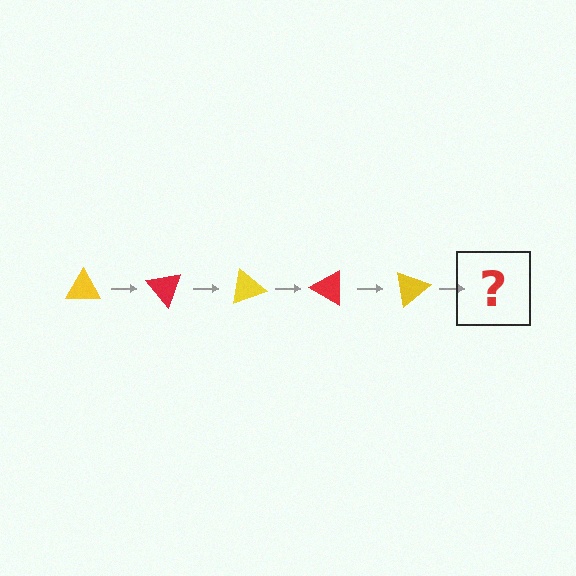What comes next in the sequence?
The next element should be a red triangle, rotated 250 degrees from the start.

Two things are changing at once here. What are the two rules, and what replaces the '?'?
The two rules are that it rotates 50 degrees each step and the color cycles through yellow and red. The '?' should be a red triangle, rotated 250 degrees from the start.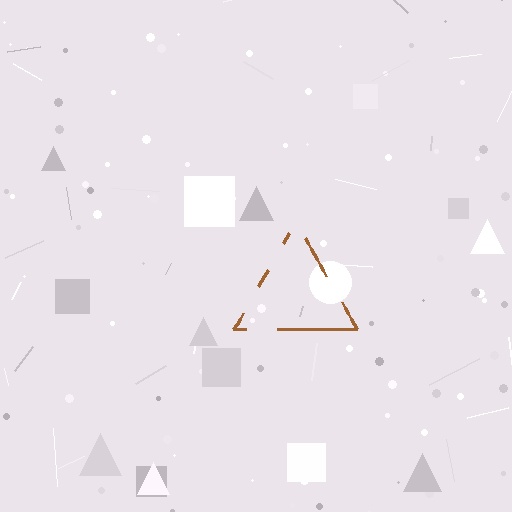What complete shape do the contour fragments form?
The contour fragments form a triangle.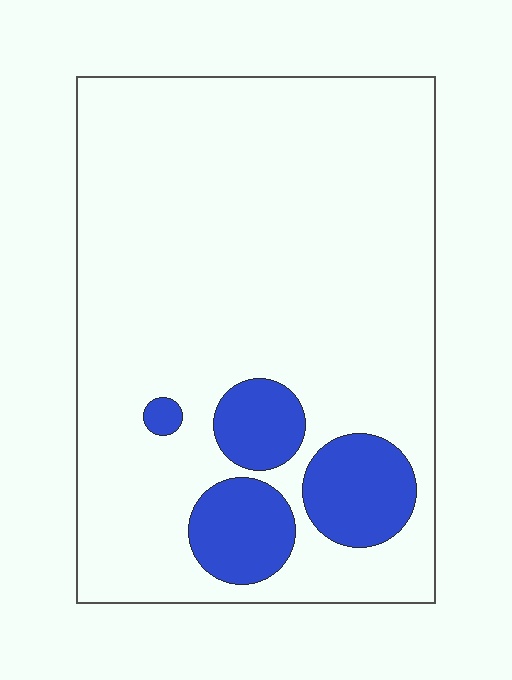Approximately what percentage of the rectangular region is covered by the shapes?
Approximately 15%.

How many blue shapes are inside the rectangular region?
4.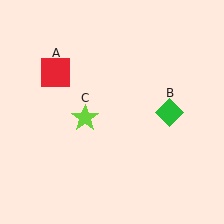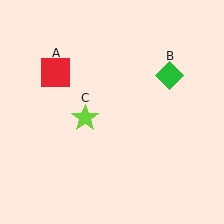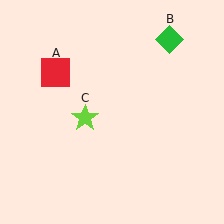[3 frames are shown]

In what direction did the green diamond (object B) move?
The green diamond (object B) moved up.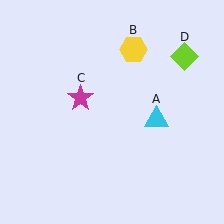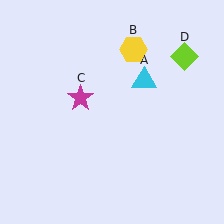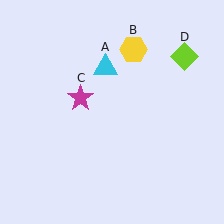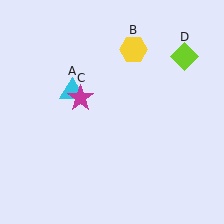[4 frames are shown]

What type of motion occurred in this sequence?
The cyan triangle (object A) rotated counterclockwise around the center of the scene.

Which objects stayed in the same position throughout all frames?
Yellow hexagon (object B) and magenta star (object C) and lime diamond (object D) remained stationary.